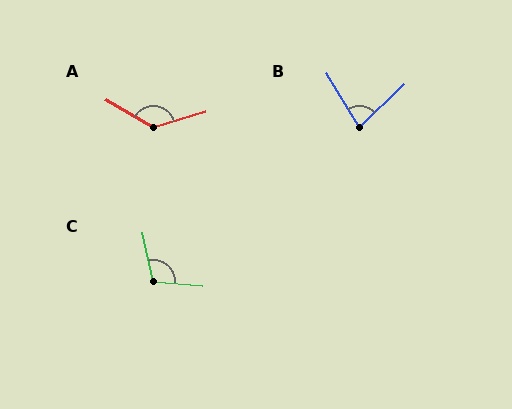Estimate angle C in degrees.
Approximately 106 degrees.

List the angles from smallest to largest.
B (77°), C (106°), A (134°).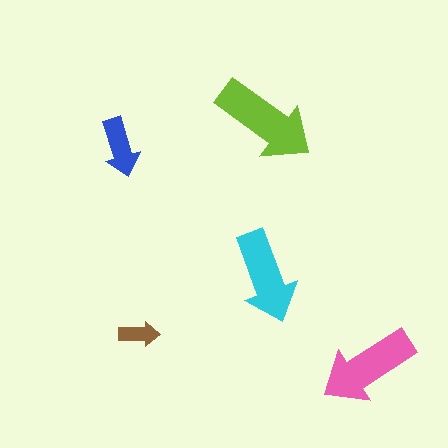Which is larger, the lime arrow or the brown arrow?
The lime one.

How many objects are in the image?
There are 5 objects in the image.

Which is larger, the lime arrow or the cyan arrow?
The lime one.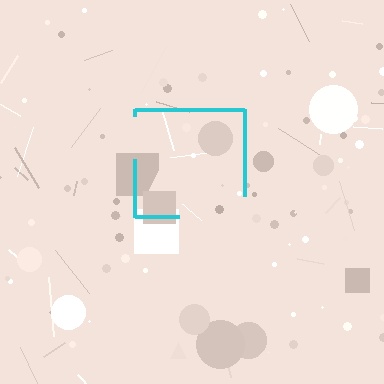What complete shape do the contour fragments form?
The contour fragments form a square.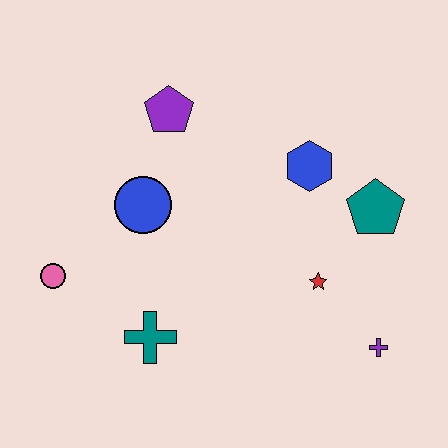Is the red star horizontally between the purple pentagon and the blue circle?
No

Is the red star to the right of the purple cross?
No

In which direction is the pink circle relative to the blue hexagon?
The pink circle is to the left of the blue hexagon.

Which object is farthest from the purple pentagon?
The purple cross is farthest from the purple pentagon.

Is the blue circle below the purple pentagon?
Yes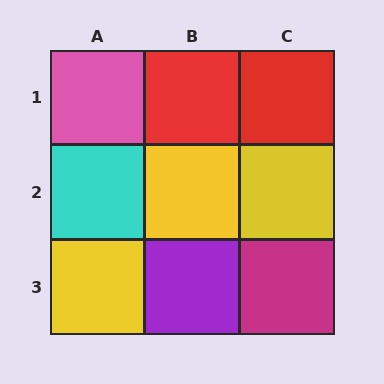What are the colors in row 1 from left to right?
Pink, red, red.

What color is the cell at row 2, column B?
Yellow.